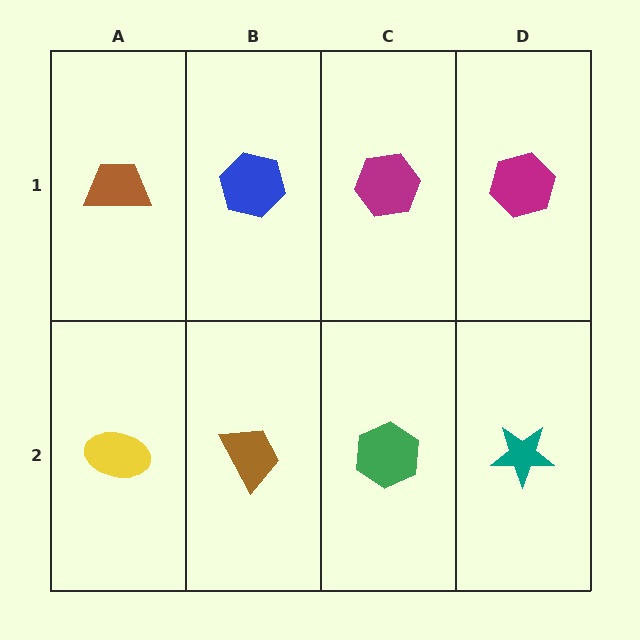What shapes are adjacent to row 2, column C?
A magenta hexagon (row 1, column C), a brown trapezoid (row 2, column B), a teal star (row 2, column D).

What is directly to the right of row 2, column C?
A teal star.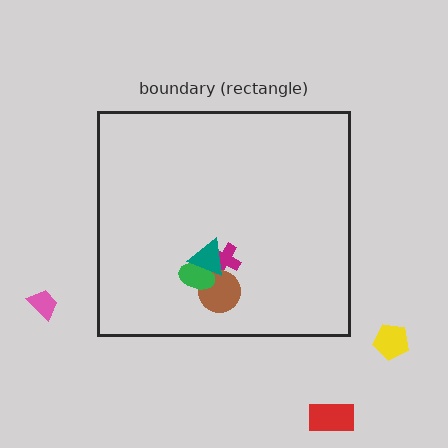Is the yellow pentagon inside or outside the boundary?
Outside.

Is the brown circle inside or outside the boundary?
Inside.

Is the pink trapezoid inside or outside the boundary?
Outside.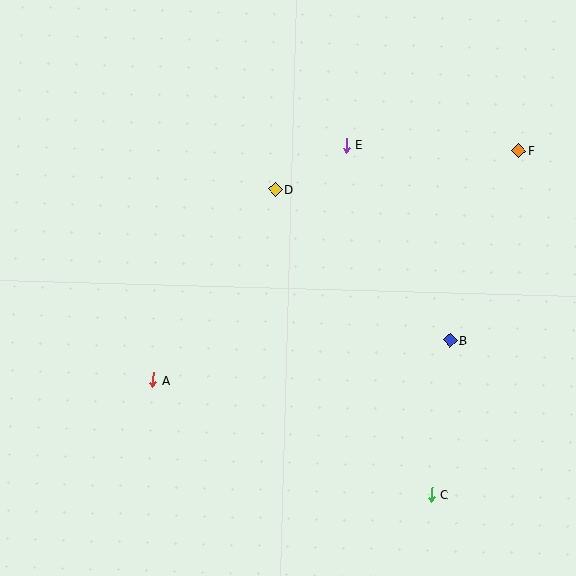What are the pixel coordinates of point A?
Point A is at (153, 380).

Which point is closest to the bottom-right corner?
Point C is closest to the bottom-right corner.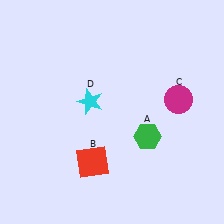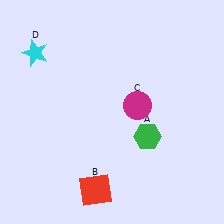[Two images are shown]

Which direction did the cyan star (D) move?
The cyan star (D) moved left.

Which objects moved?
The objects that moved are: the red square (B), the magenta circle (C), the cyan star (D).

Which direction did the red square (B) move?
The red square (B) moved down.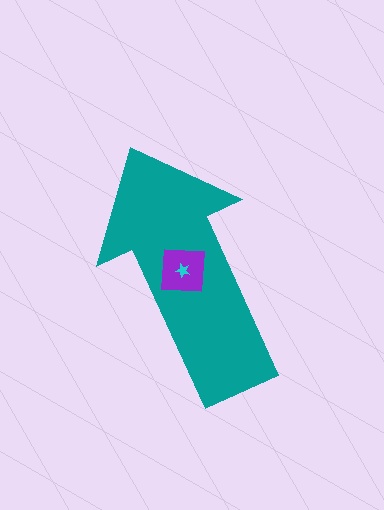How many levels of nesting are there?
3.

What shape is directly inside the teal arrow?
The purple square.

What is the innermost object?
The cyan star.